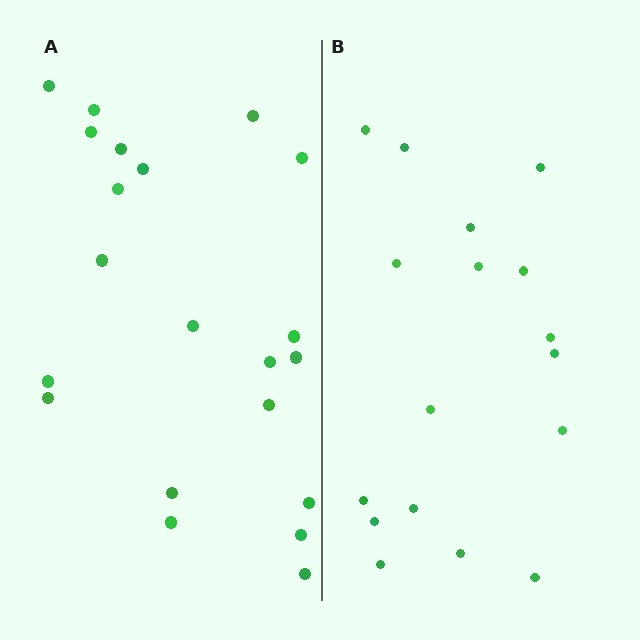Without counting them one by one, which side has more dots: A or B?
Region A (the left region) has more dots.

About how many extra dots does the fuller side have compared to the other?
Region A has about 4 more dots than region B.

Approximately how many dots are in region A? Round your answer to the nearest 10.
About 20 dots. (The exact count is 21, which rounds to 20.)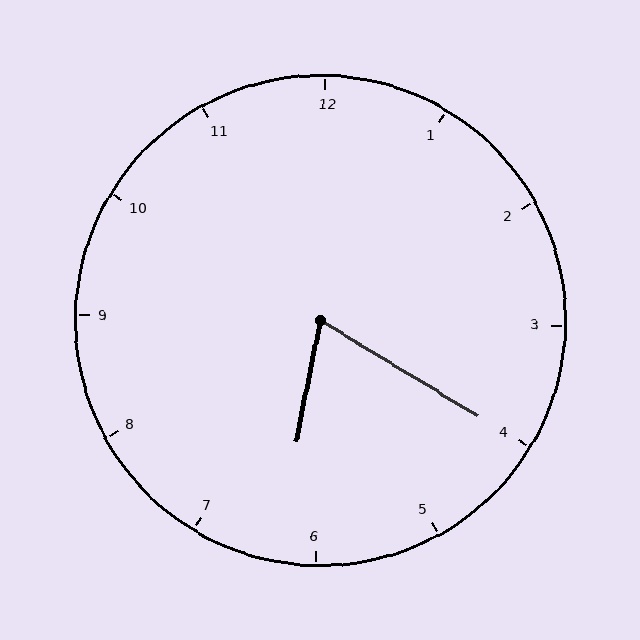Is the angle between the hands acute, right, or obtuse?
It is acute.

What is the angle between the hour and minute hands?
Approximately 70 degrees.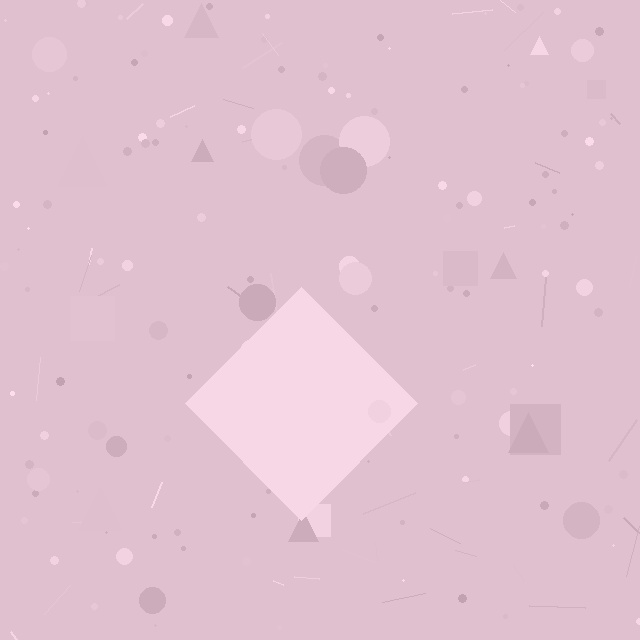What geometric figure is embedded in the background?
A diamond is embedded in the background.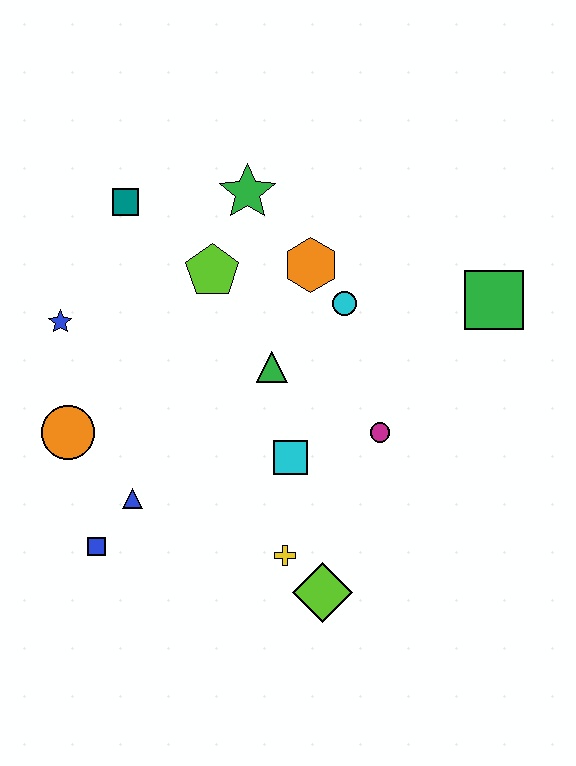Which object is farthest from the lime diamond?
The teal square is farthest from the lime diamond.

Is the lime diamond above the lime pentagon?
No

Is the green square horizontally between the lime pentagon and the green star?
No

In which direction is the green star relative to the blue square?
The green star is above the blue square.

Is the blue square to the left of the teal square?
Yes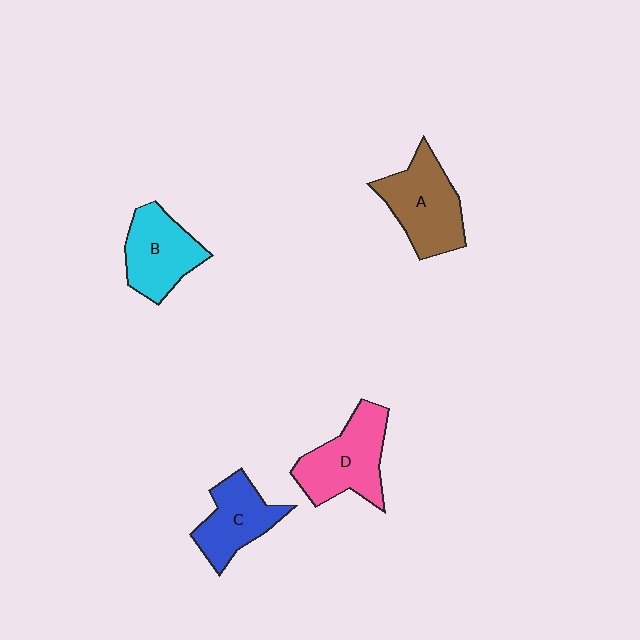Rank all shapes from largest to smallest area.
From largest to smallest: A (brown), D (pink), B (cyan), C (blue).